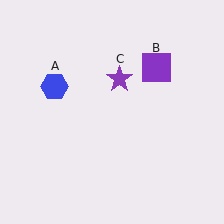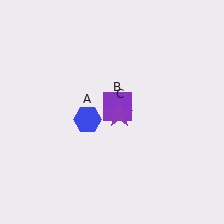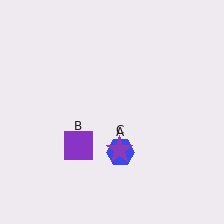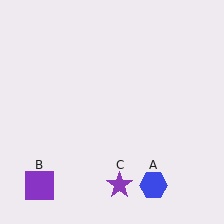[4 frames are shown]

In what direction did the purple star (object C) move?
The purple star (object C) moved down.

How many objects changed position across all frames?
3 objects changed position: blue hexagon (object A), purple square (object B), purple star (object C).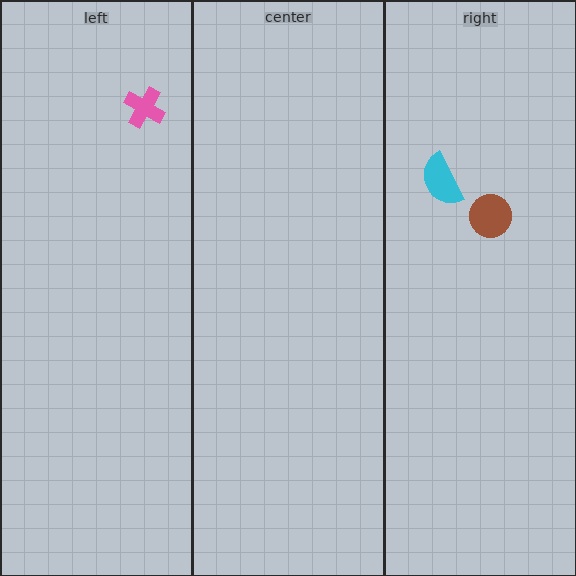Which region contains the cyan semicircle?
The right region.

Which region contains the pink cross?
The left region.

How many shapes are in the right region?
2.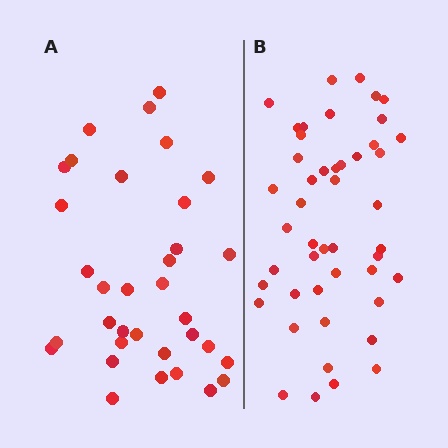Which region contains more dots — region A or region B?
Region B (the right region) has more dots.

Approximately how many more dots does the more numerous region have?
Region B has approximately 15 more dots than region A.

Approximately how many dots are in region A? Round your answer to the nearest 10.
About 30 dots. (The exact count is 34, which rounds to 30.)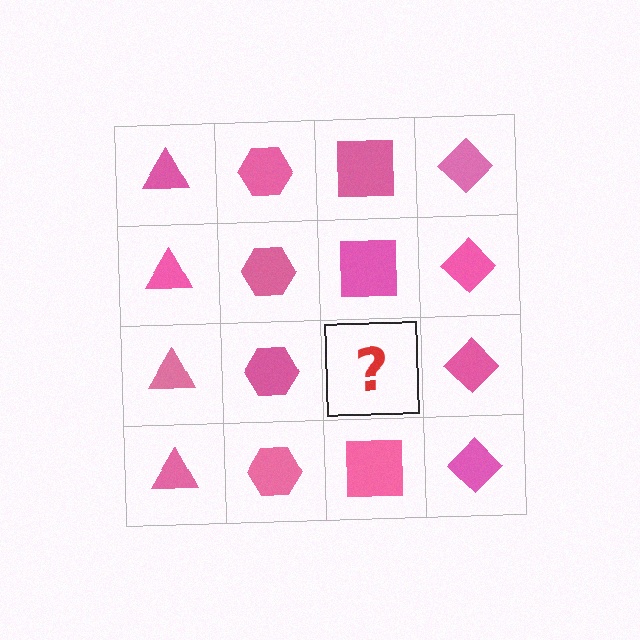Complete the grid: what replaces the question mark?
The question mark should be replaced with a pink square.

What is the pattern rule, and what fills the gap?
The rule is that each column has a consistent shape. The gap should be filled with a pink square.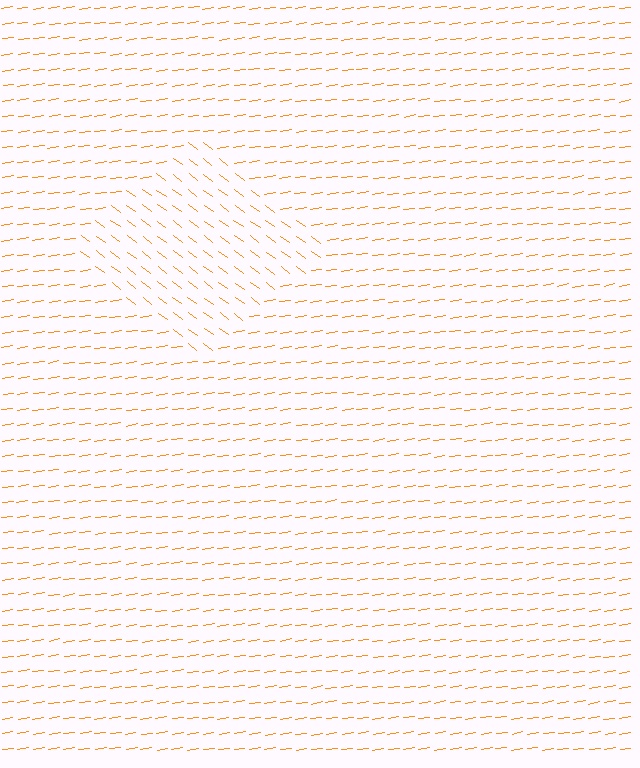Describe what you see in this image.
The image is filled with small orange line segments. A diamond region in the image has lines oriented differently from the surrounding lines, creating a visible texture boundary.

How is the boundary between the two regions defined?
The boundary is defined purely by a change in line orientation (approximately 45 degrees difference). All lines are the same color and thickness.